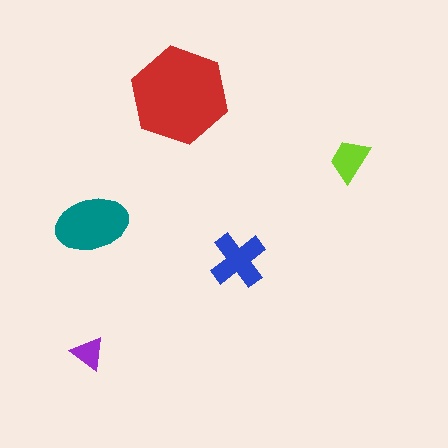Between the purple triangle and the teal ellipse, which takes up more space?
The teal ellipse.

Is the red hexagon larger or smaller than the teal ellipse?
Larger.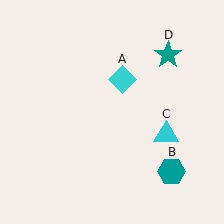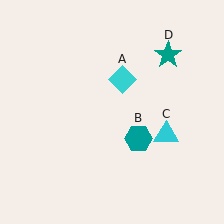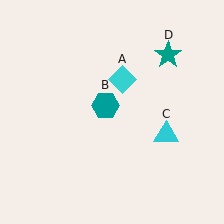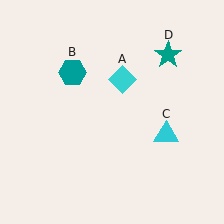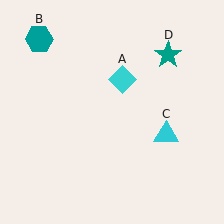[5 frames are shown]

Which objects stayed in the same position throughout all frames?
Cyan diamond (object A) and cyan triangle (object C) and teal star (object D) remained stationary.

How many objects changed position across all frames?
1 object changed position: teal hexagon (object B).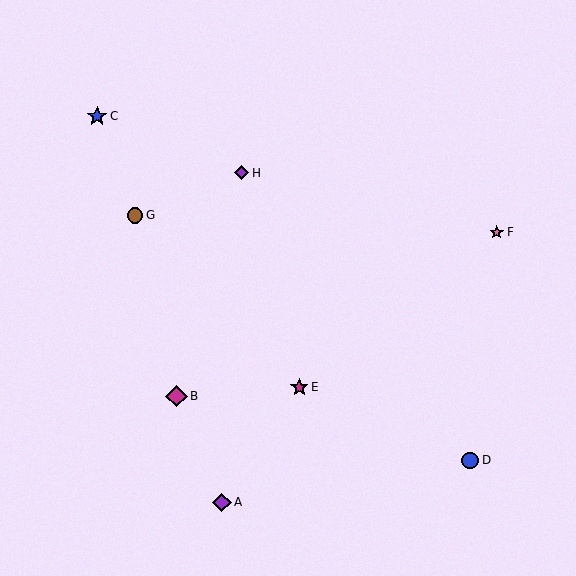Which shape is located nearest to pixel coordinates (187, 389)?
The magenta diamond (labeled B) at (176, 396) is nearest to that location.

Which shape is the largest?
The magenta diamond (labeled B) is the largest.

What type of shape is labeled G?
Shape G is a brown circle.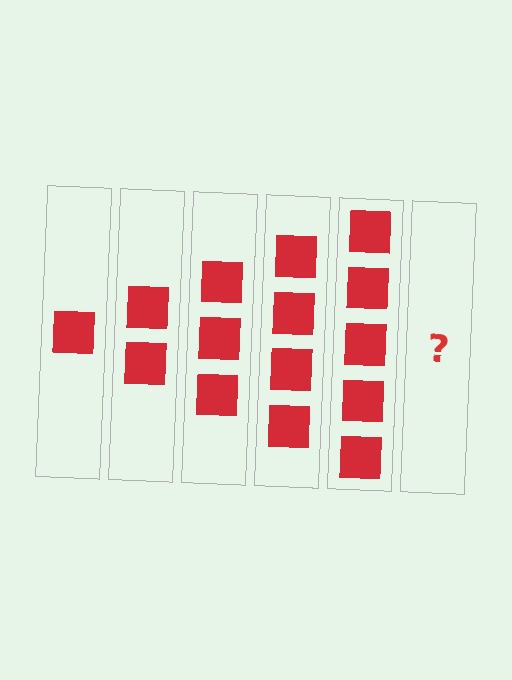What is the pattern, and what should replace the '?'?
The pattern is that each step adds one more square. The '?' should be 6 squares.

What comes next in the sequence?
The next element should be 6 squares.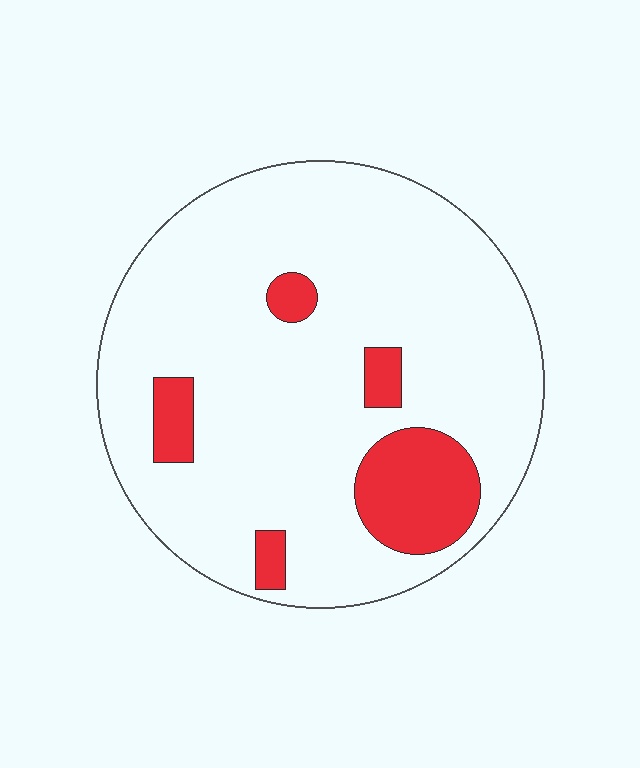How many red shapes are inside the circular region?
5.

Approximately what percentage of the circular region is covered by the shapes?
Approximately 15%.